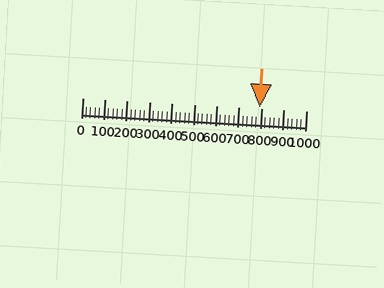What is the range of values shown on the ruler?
The ruler shows values from 0 to 1000.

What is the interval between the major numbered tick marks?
The major tick marks are spaced 100 units apart.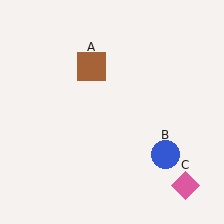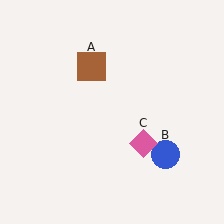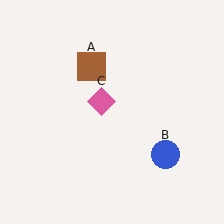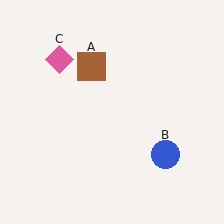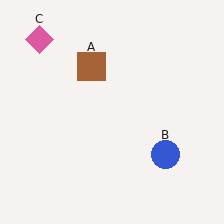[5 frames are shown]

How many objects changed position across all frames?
1 object changed position: pink diamond (object C).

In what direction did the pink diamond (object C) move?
The pink diamond (object C) moved up and to the left.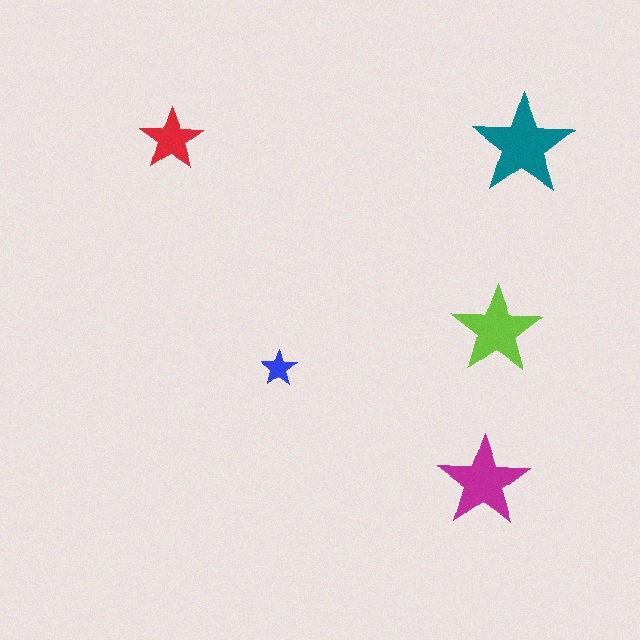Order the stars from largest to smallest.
the teal one, the magenta one, the lime one, the red one, the blue one.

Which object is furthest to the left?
The red star is leftmost.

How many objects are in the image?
There are 5 objects in the image.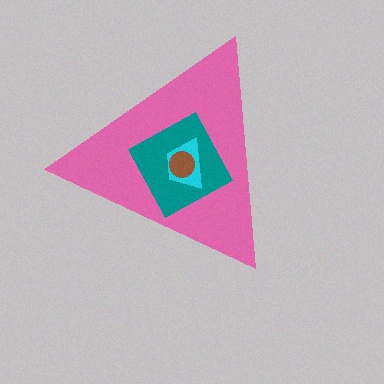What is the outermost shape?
The pink triangle.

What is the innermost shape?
The brown circle.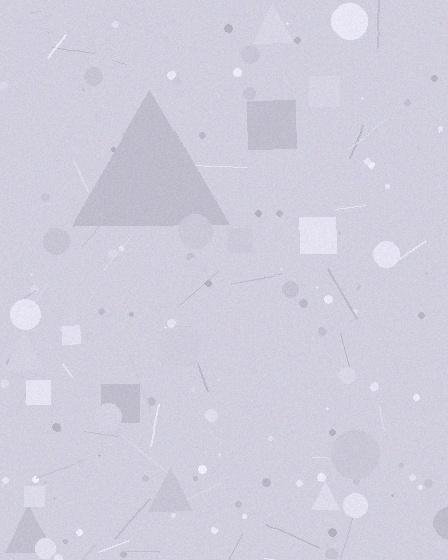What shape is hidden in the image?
A triangle is hidden in the image.